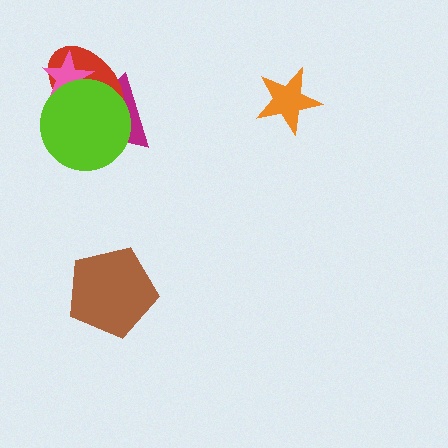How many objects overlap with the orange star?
0 objects overlap with the orange star.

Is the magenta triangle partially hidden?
Yes, it is partially covered by another shape.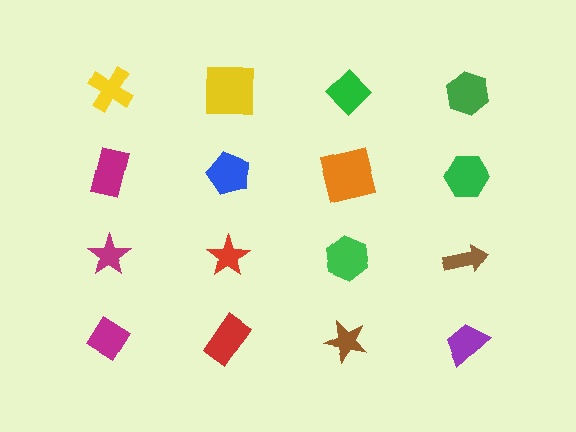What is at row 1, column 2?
A yellow square.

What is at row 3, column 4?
A brown arrow.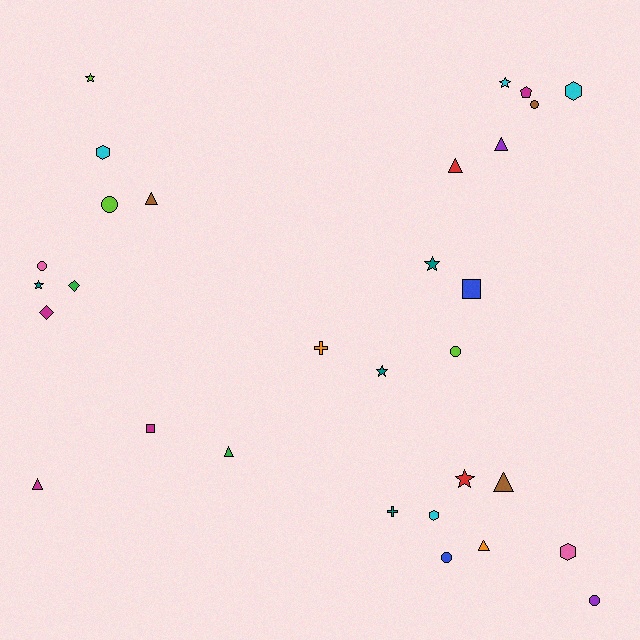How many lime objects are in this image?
There are 3 lime objects.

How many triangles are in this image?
There are 7 triangles.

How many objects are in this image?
There are 30 objects.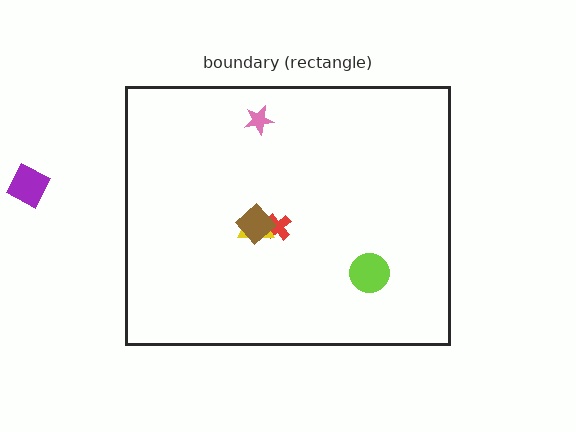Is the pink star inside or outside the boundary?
Inside.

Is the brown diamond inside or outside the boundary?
Inside.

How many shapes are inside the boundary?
5 inside, 1 outside.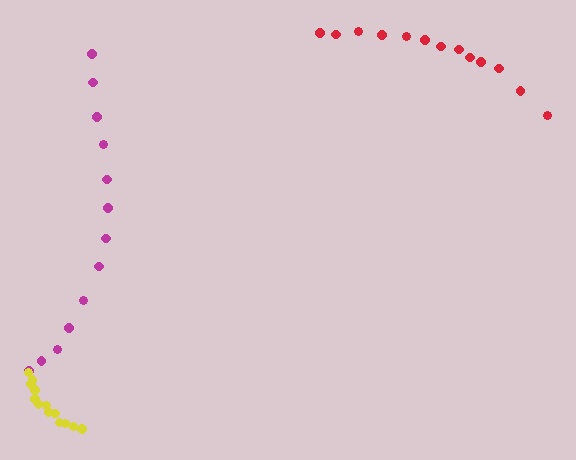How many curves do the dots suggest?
There are 3 distinct paths.